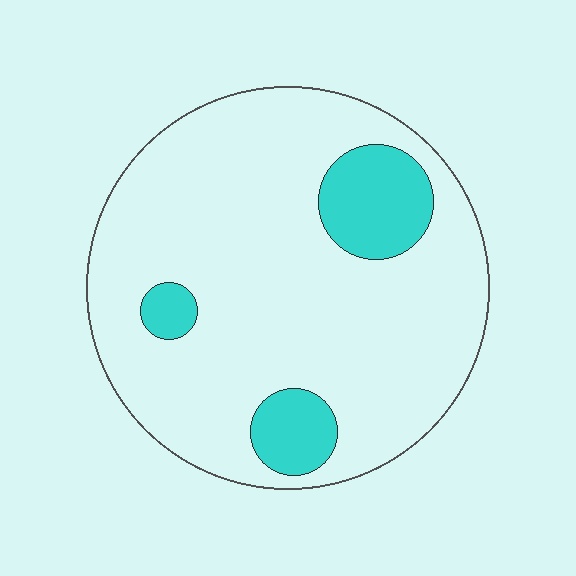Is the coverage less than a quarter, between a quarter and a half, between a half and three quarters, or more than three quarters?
Less than a quarter.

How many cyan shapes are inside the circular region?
3.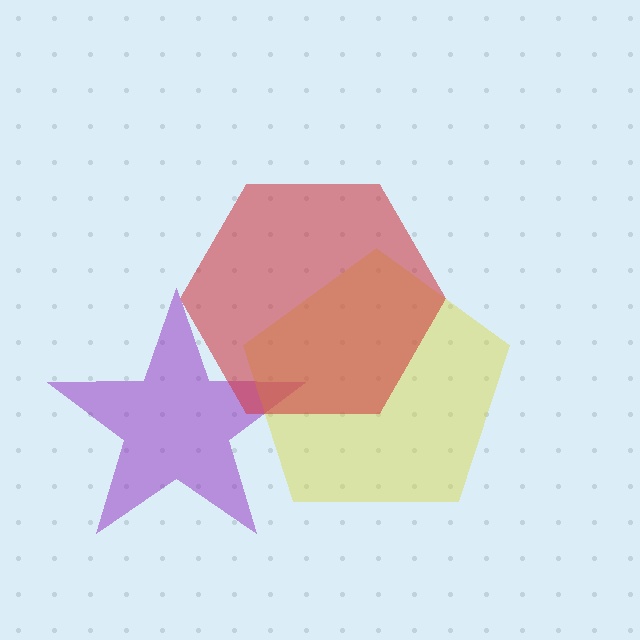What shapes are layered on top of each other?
The layered shapes are: a purple star, a yellow pentagon, a red hexagon.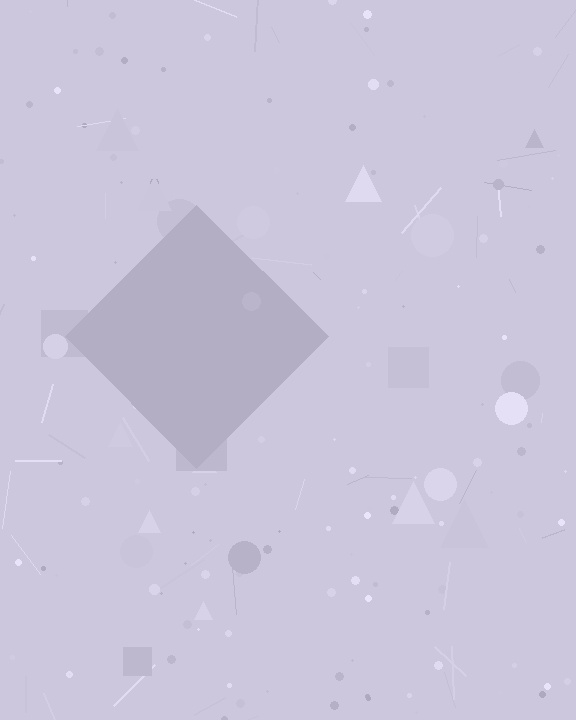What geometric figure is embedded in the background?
A diamond is embedded in the background.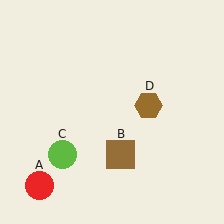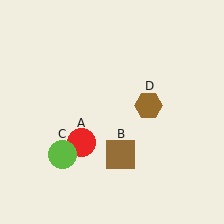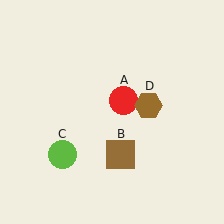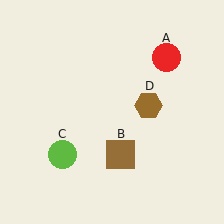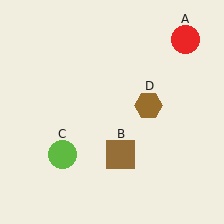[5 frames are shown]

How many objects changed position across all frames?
1 object changed position: red circle (object A).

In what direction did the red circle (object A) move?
The red circle (object A) moved up and to the right.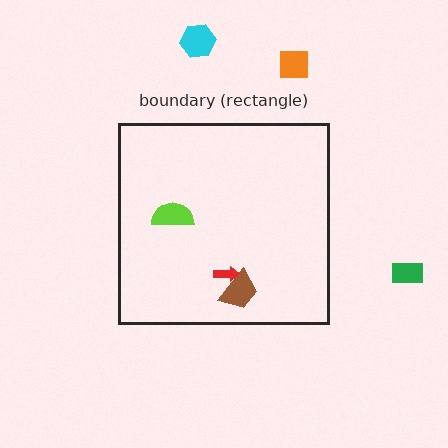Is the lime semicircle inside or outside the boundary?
Inside.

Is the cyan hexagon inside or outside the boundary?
Outside.